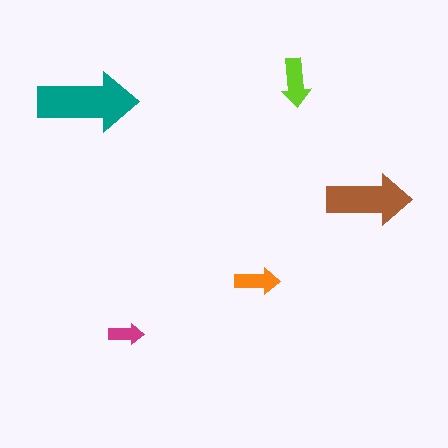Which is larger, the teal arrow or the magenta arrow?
The teal one.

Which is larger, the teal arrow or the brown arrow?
The teal one.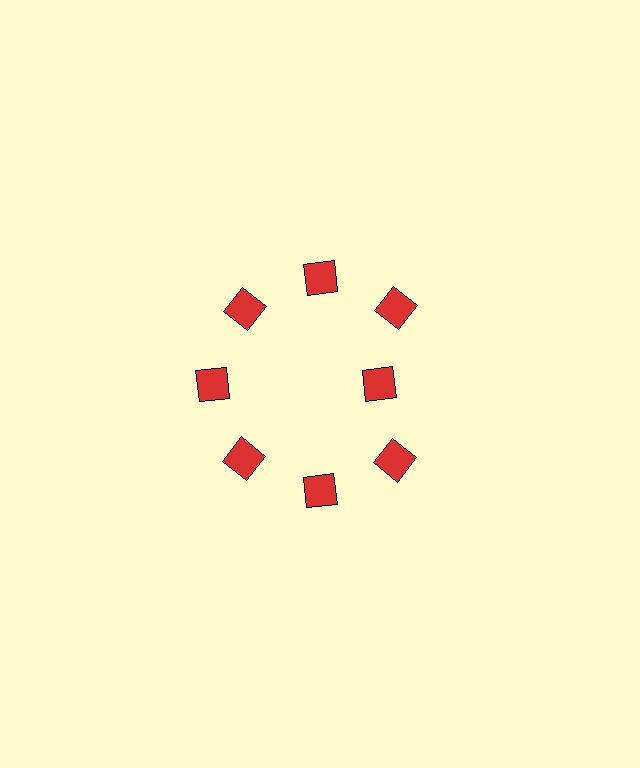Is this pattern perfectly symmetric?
No. The 8 red diamonds are arranged in a ring, but one element near the 3 o'clock position is pulled inward toward the center, breaking the 8-fold rotational symmetry.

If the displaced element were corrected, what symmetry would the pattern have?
It would have 8-fold rotational symmetry — the pattern would map onto itself every 45 degrees.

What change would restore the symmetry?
The symmetry would be restored by moving it outward, back onto the ring so that all 8 diamonds sit at equal angles and equal distance from the center.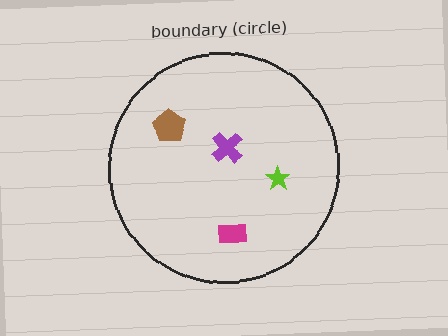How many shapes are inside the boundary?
4 inside, 0 outside.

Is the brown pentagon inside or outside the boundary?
Inside.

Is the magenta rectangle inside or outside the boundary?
Inside.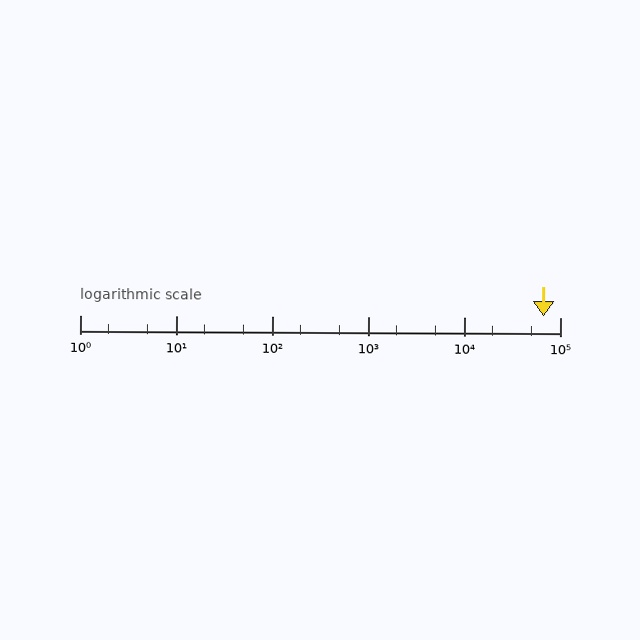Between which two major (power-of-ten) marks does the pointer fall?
The pointer is between 10000 and 100000.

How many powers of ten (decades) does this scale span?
The scale spans 5 decades, from 1 to 100000.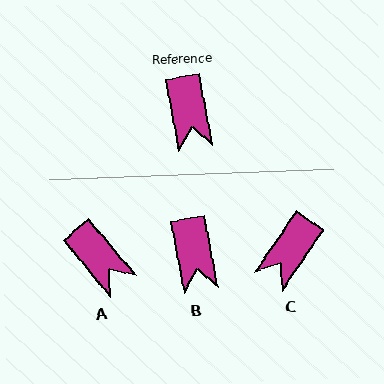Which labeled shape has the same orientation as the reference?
B.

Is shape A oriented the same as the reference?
No, it is off by about 29 degrees.